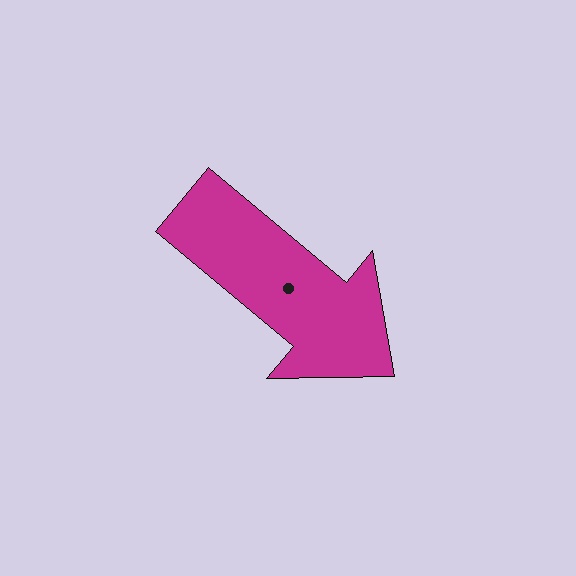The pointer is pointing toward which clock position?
Roughly 4 o'clock.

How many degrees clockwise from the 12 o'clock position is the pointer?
Approximately 130 degrees.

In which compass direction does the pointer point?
Southeast.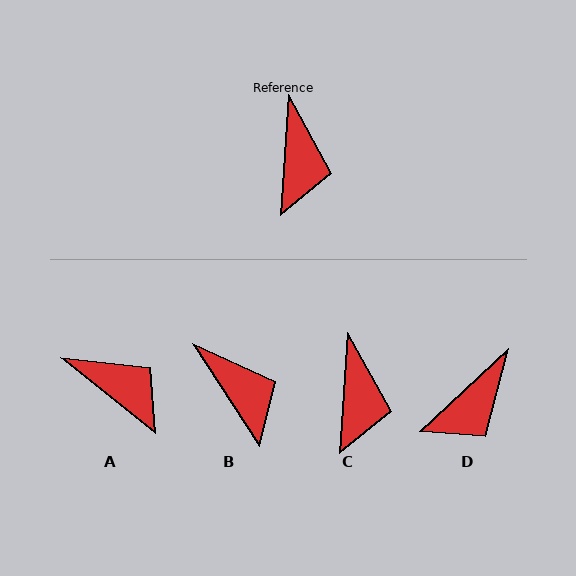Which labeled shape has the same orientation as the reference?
C.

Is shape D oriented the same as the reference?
No, it is off by about 43 degrees.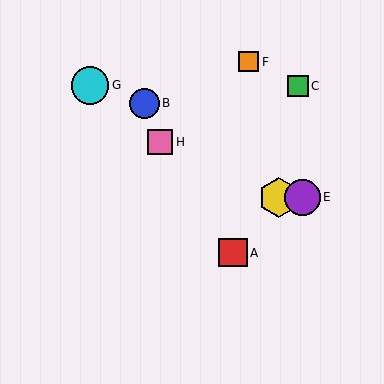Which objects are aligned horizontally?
Objects D, E are aligned horizontally.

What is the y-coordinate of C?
Object C is at y≈86.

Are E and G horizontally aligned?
No, E is at y≈198 and G is at y≈85.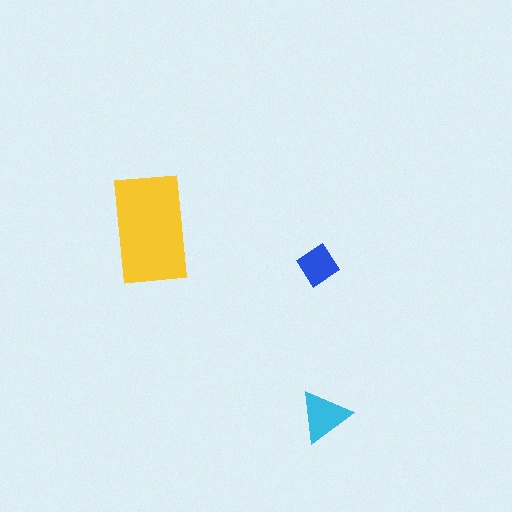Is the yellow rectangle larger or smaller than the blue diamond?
Larger.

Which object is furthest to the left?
The yellow rectangle is leftmost.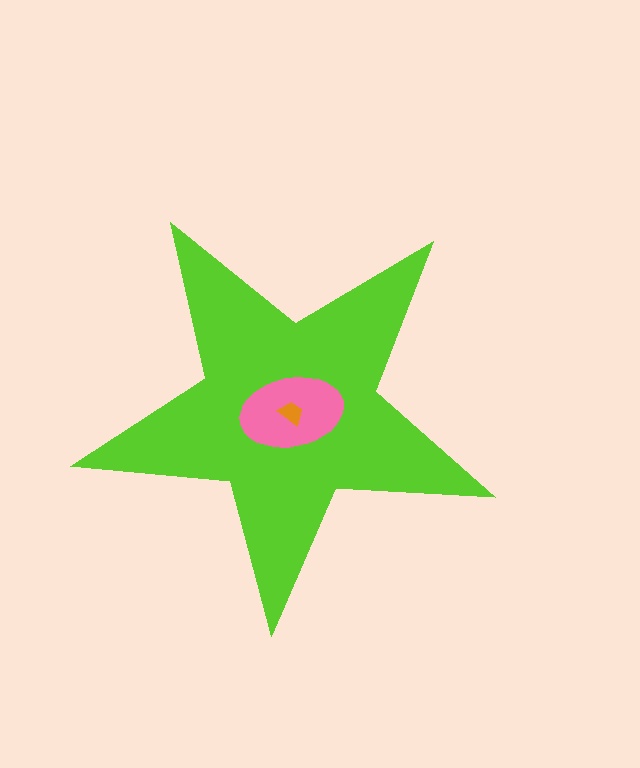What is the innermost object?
The orange trapezoid.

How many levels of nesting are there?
3.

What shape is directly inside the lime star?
The pink ellipse.